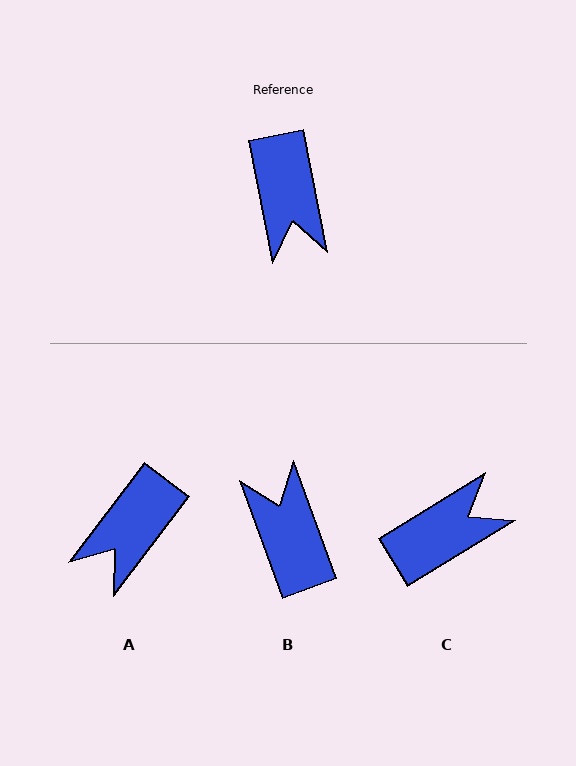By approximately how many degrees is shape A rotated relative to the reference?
Approximately 48 degrees clockwise.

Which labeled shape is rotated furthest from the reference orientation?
B, about 171 degrees away.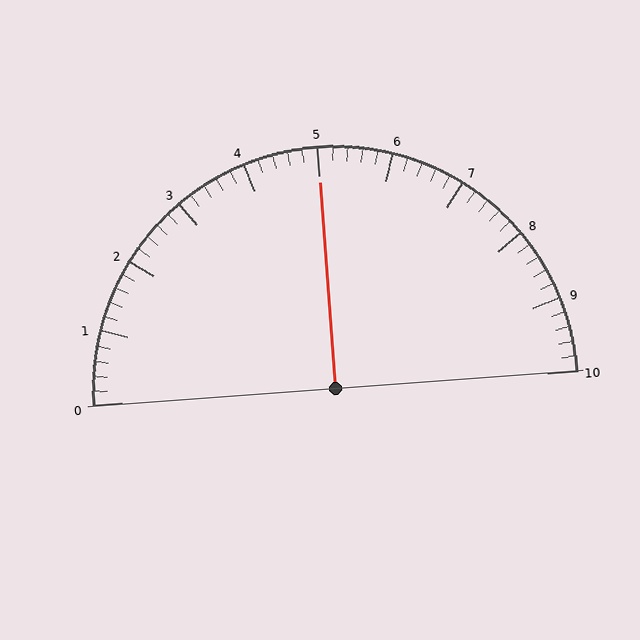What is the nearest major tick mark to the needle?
The nearest major tick mark is 5.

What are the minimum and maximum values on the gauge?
The gauge ranges from 0 to 10.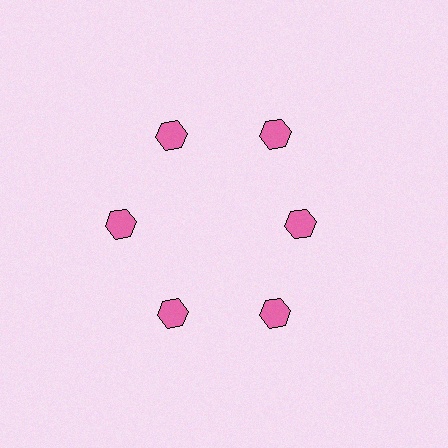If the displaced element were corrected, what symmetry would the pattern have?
It would have 6-fold rotational symmetry — the pattern would map onto itself every 60 degrees.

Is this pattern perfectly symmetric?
No. The 6 pink hexagons are arranged in a ring, but one element near the 3 o'clock position is pulled inward toward the center, breaking the 6-fold rotational symmetry.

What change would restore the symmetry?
The symmetry would be restored by moving it outward, back onto the ring so that all 6 hexagons sit at equal angles and equal distance from the center.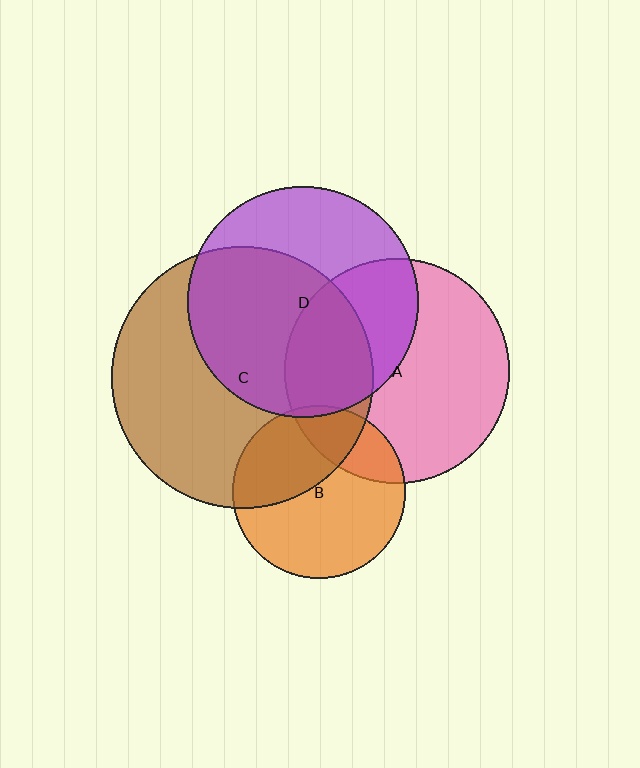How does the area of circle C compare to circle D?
Approximately 1.3 times.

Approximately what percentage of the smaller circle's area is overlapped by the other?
Approximately 30%.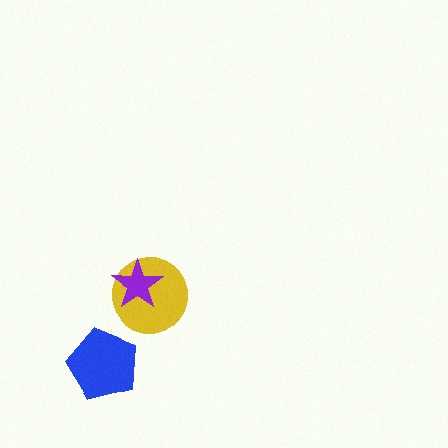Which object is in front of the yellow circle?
The purple star is in front of the yellow circle.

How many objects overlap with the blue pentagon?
0 objects overlap with the blue pentagon.